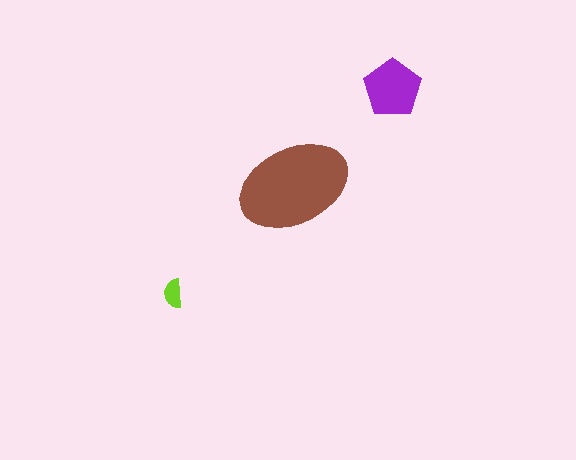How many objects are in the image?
There are 3 objects in the image.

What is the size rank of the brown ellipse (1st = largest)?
1st.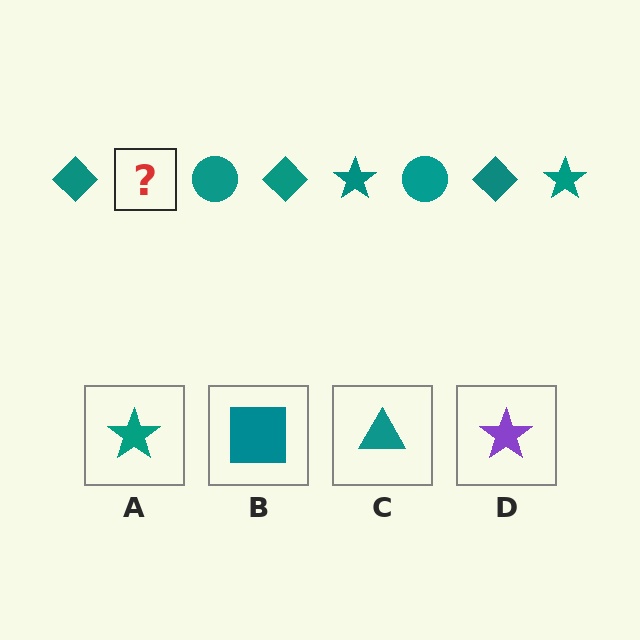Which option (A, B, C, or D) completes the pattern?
A.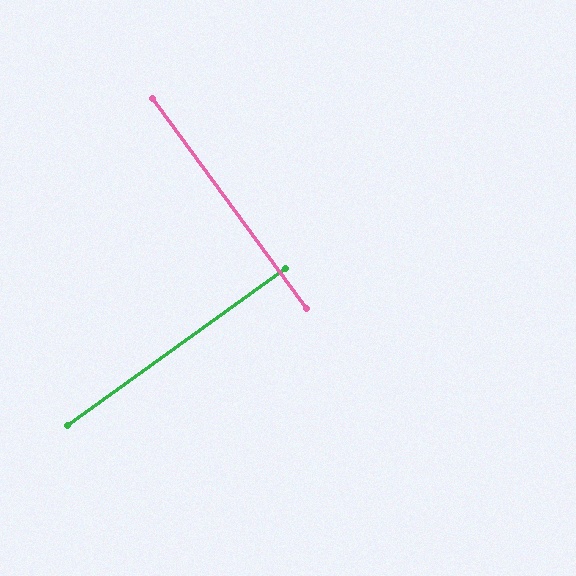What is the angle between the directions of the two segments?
Approximately 89 degrees.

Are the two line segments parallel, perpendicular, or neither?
Perpendicular — they meet at approximately 89°.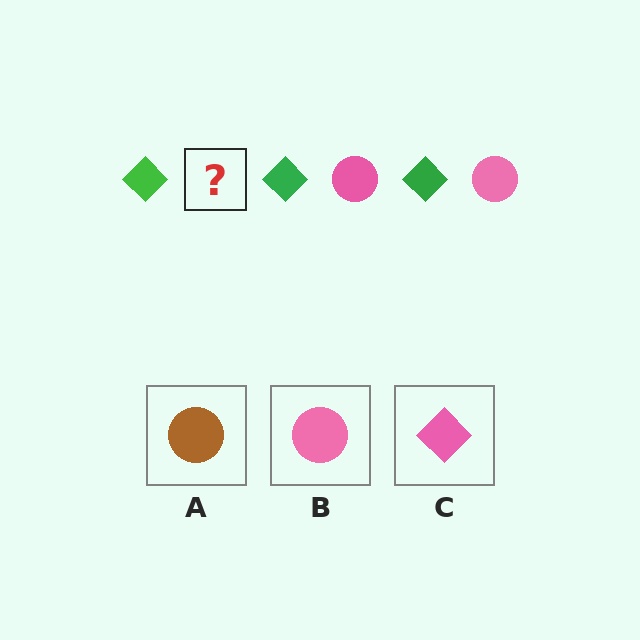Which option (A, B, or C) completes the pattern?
B.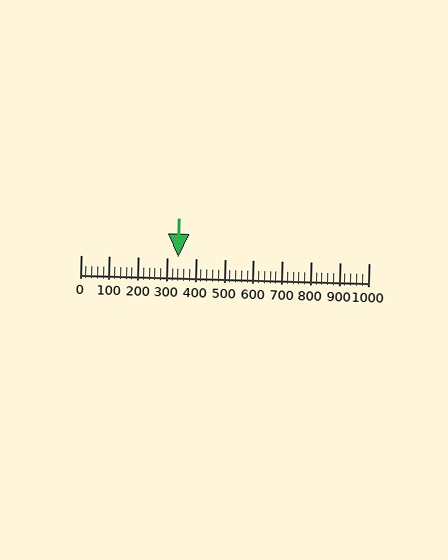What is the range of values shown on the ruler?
The ruler shows values from 0 to 1000.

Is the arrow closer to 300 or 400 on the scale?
The arrow is closer to 300.